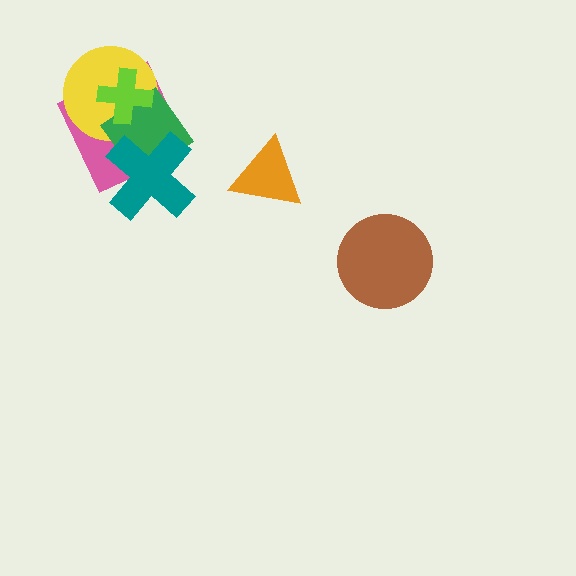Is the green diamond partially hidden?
Yes, it is partially covered by another shape.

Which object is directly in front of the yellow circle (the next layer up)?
The green diamond is directly in front of the yellow circle.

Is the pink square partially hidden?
Yes, it is partially covered by another shape.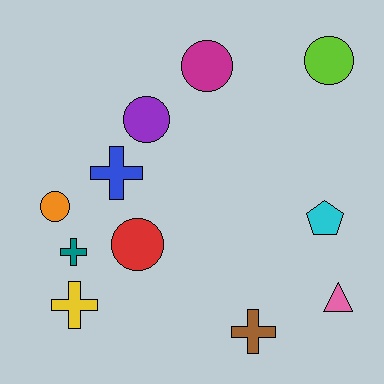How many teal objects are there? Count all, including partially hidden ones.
There is 1 teal object.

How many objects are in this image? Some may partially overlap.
There are 11 objects.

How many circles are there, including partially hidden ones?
There are 5 circles.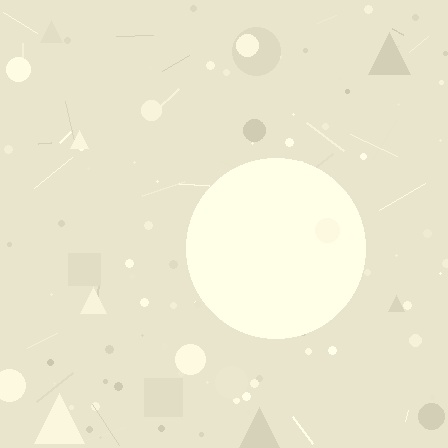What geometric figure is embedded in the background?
A circle is embedded in the background.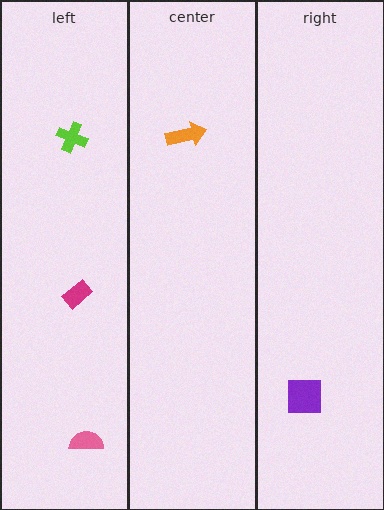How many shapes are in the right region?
1.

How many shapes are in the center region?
1.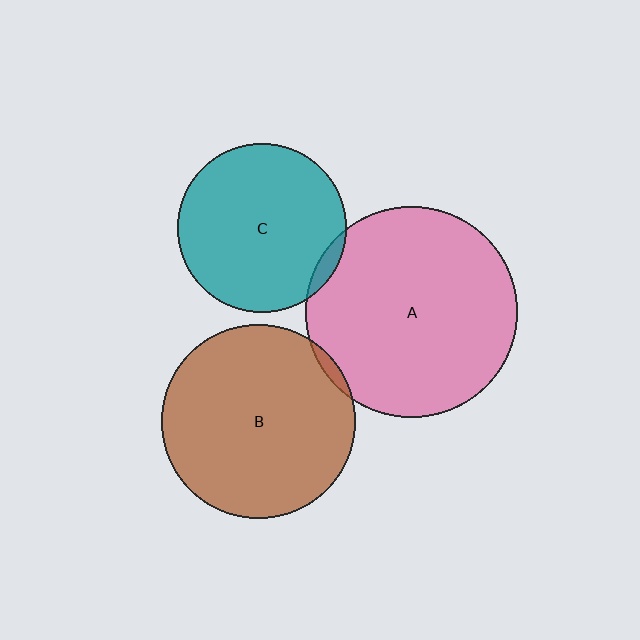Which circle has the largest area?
Circle A (pink).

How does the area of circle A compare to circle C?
Approximately 1.6 times.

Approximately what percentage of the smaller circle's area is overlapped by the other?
Approximately 5%.